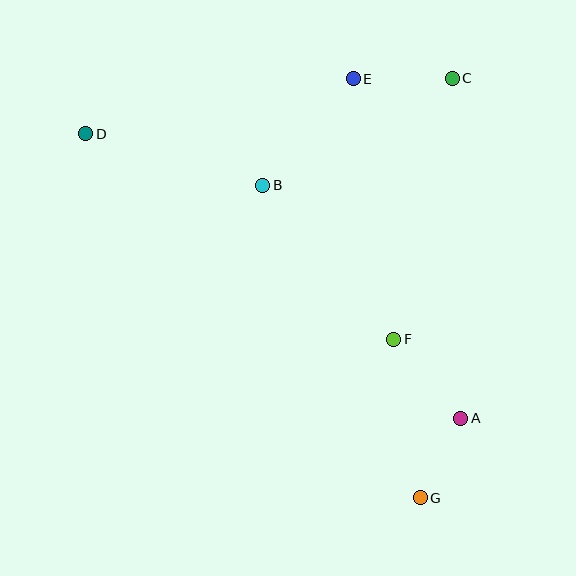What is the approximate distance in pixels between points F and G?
The distance between F and G is approximately 161 pixels.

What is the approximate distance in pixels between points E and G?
The distance between E and G is approximately 424 pixels.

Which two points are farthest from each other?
Points D and G are farthest from each other.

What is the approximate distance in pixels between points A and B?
The distance between A and B is approximately 305 pixels.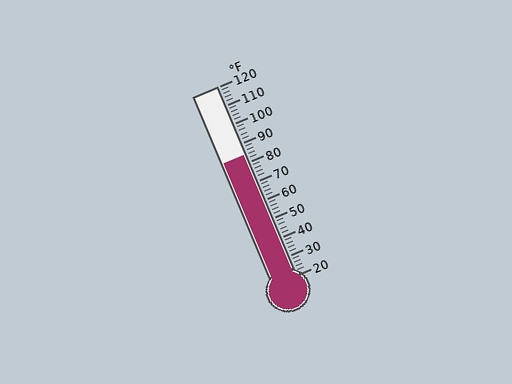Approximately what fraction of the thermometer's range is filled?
The thermometer is filled to approximately 65% of its range.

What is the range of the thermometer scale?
The thermometer scale ranges from 20°F to 120°F.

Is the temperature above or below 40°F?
The temperature is above 40°F.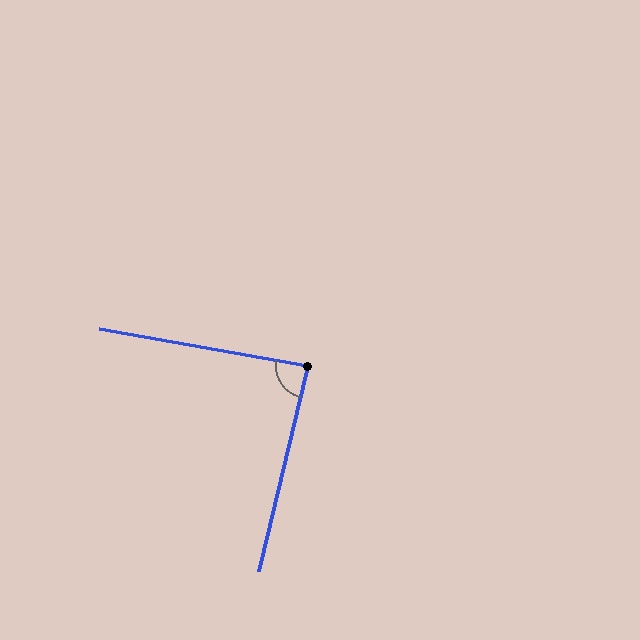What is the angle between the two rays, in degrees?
Approximately 86 degrees.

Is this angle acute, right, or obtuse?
It is approximately a right angle.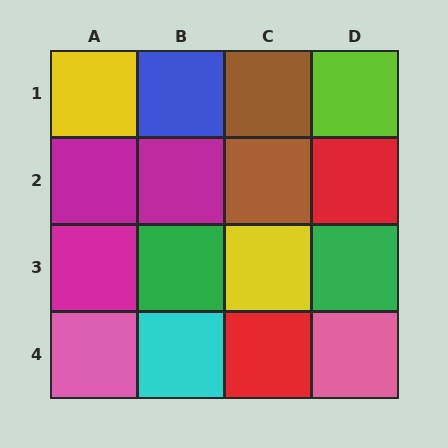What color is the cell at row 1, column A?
Yellow.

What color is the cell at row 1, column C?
Brown.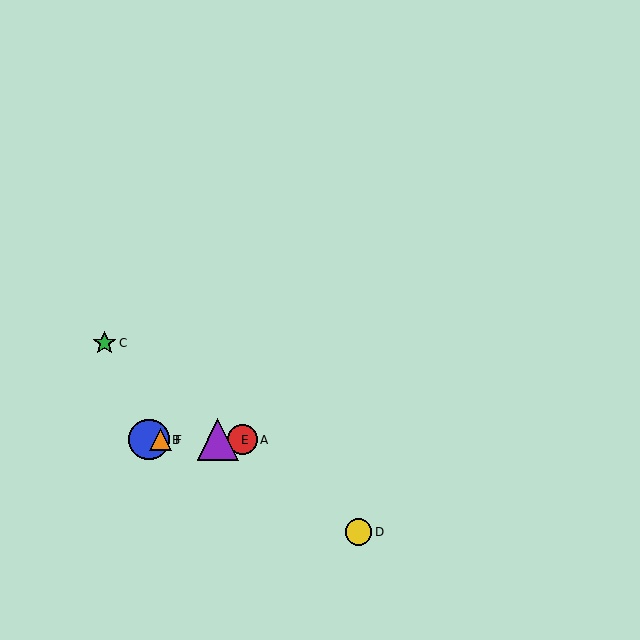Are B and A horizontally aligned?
Yes, both are at y≈440.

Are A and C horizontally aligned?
No, A is at y≈440 and C is at y≈343.